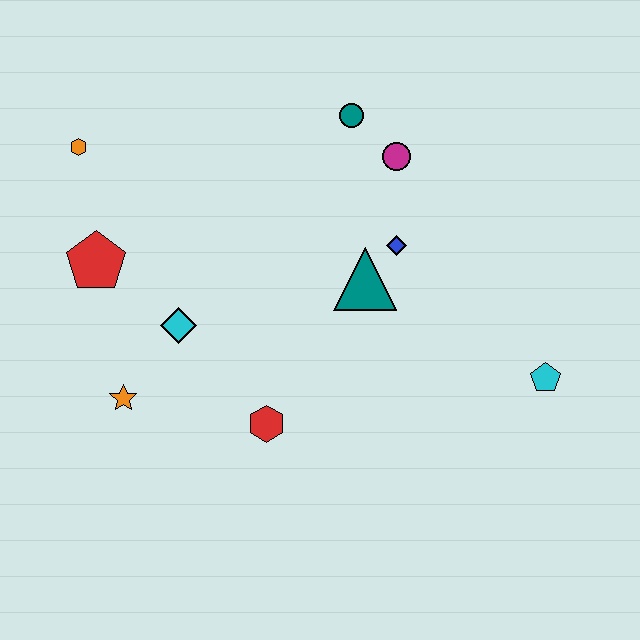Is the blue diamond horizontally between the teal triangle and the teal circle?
No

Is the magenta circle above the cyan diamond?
Yes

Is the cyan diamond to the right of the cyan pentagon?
No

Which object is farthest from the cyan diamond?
The cyan pentagon is farthest from the cyan diamond.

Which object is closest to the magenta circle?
The teal circle is closest to the magenta circle.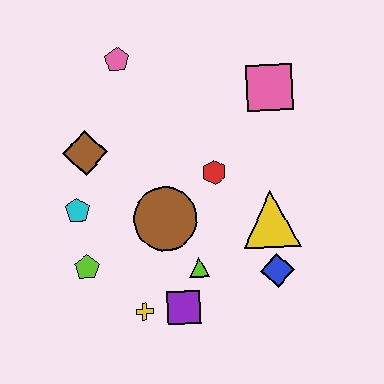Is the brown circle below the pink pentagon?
Yes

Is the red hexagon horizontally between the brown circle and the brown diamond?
No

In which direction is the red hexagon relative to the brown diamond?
The red hexagon is to the right of the brown diamond.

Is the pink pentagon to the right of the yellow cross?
No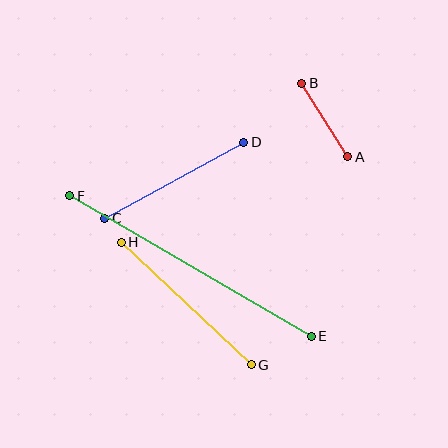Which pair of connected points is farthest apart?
Points E and F are farthest apart.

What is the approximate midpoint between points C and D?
The midpoint is at approximately (174, 180) pixels.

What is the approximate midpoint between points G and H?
The midpoint is at approximately (186, 303) pixels.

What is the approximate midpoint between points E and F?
The midpoint is at approximately (190, 266) pixels.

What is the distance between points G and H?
The distance is approximately 179 pixels.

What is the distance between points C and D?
The distance is approximately 158 pixels.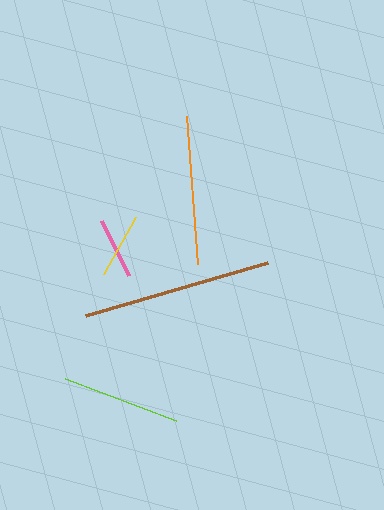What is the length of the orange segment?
The orange segment is approximately 149 pixels long.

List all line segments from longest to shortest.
From longest to shortest: brown, orange, lime, yellow, pink.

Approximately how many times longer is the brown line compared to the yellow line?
The brown line is approximately 2.9 times the length of the yellow line.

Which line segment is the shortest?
The pink line is the shortest at approximately 61 pixels.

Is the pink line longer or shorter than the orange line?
The orange line is longer than the pink line.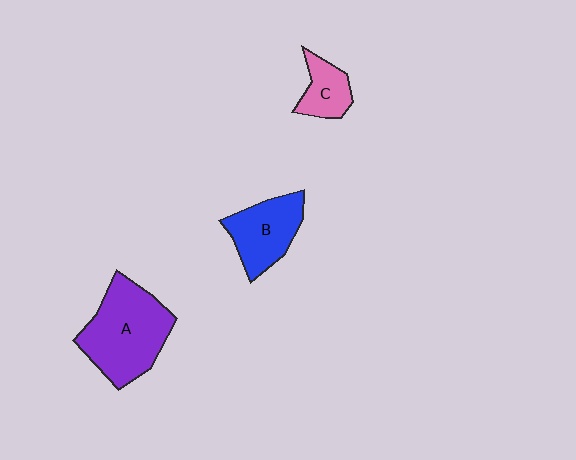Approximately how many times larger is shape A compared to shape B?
Approximately 1.6 times.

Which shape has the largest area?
Shape A (purple).